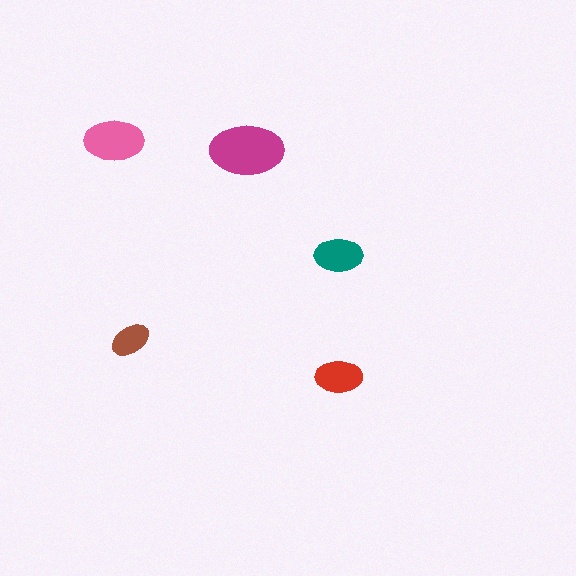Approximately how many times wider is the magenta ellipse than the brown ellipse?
About 2 times wider.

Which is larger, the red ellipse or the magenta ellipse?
The magenta one.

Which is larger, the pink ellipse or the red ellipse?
The pink one.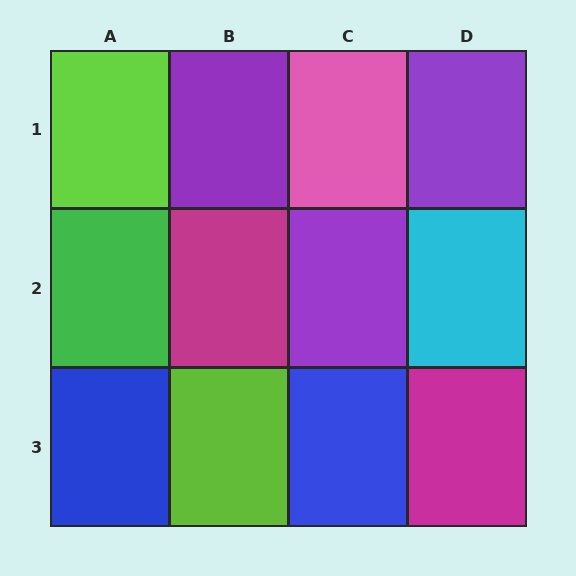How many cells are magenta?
2 cells are magenta.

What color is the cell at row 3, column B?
Lime.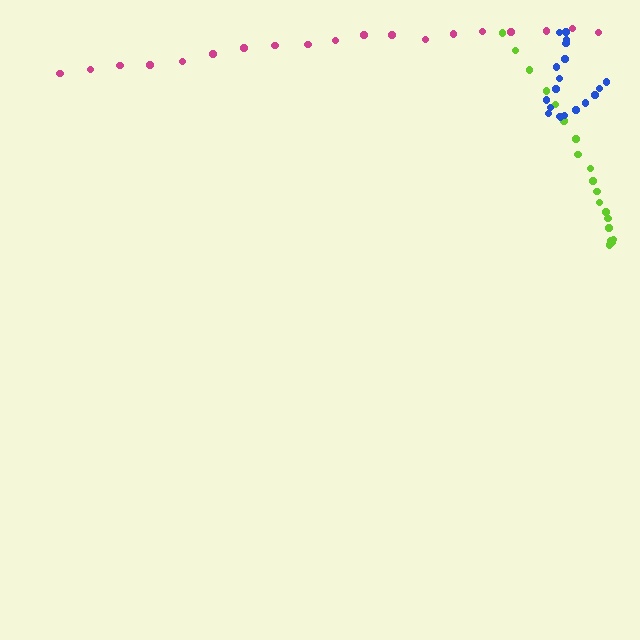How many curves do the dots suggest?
There are 3 distinct paths.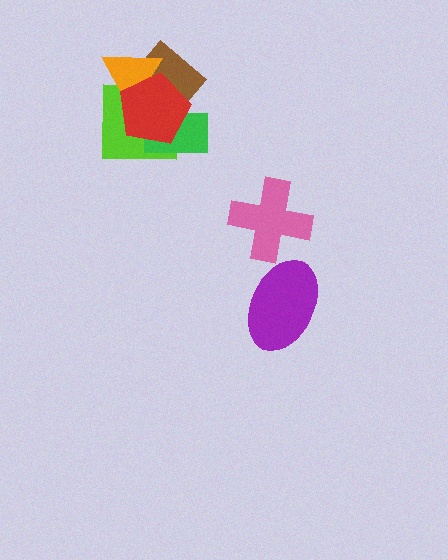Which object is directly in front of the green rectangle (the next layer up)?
The brown diamond is directly in front of the green rectangle.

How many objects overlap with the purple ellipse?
0 objects overlap with the purple ellipse.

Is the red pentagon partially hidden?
No, no other shape covers it.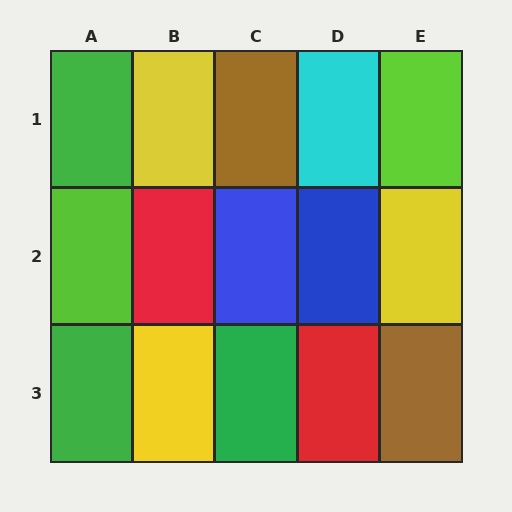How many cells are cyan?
1 cell is cyan.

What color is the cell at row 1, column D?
Cyan.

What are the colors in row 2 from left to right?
Lime, red, blue, blue, yellow.